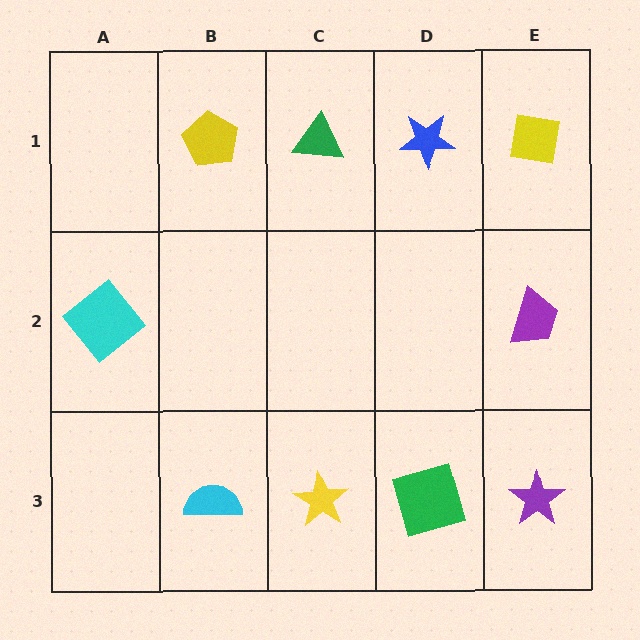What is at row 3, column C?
A yellow star.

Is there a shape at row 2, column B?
No, that cell is empty.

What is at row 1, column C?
A green triangle.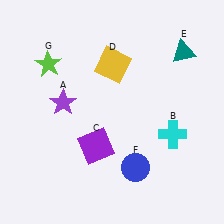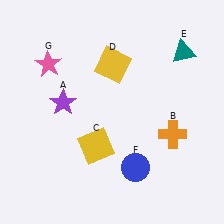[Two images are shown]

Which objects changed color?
B changed from cyan to orange. C changed from purple to yellow. G changed from lime to pink.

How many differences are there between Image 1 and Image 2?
There are 3 differences between the two images.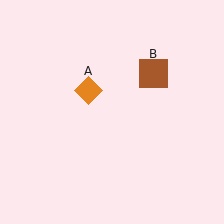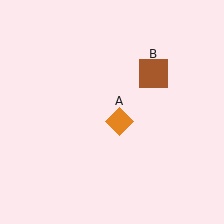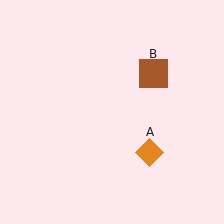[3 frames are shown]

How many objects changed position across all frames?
1 object changed position: orange diamond (object A).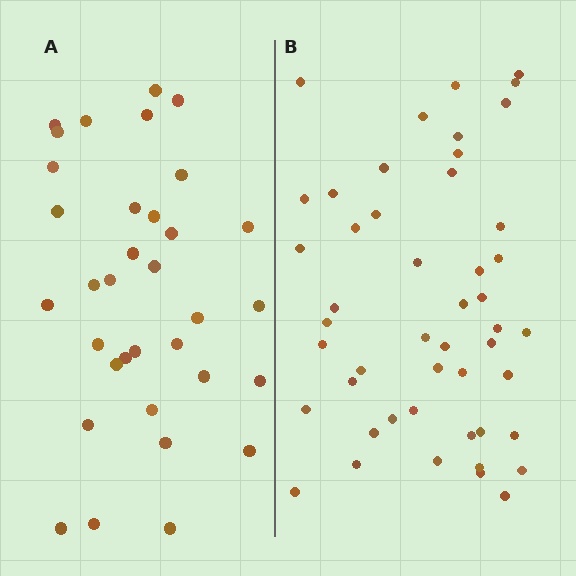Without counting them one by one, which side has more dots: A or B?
Region B (the right region) has more dots.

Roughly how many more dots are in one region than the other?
Region B has approximately 15 more dots than region A.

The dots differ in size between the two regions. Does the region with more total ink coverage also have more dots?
No. Region A has more total ink coverage because its dots are larger, but region B actually contains more individual dots. Total area can be misleading — the number of items is what matters here.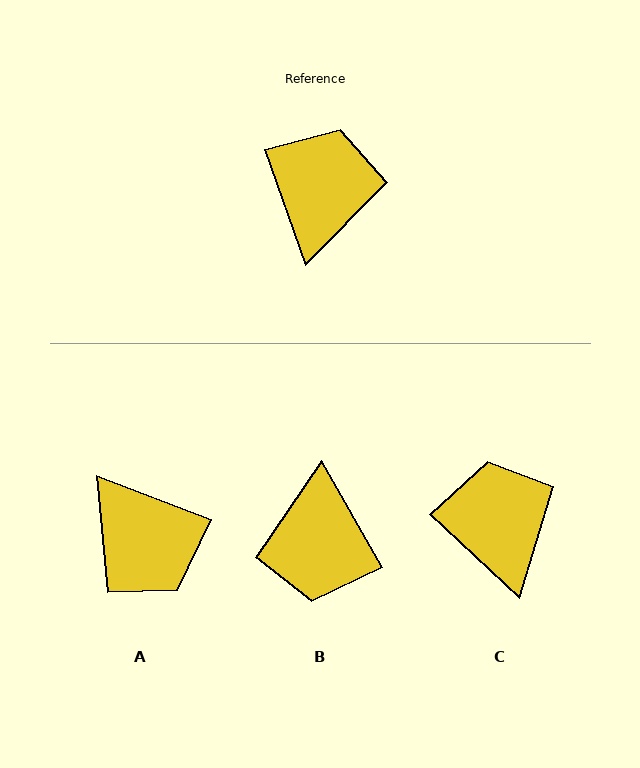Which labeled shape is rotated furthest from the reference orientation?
B, about 170 degrees away.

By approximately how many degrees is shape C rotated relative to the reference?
Approximately 28 degrees counter-clockwise.